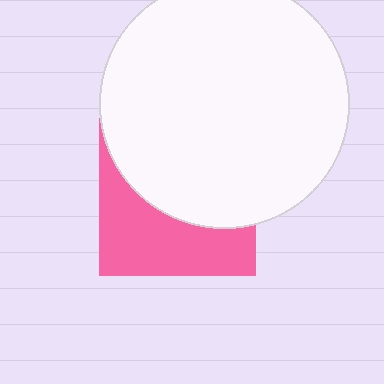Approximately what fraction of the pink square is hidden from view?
Roughly 57% of the pink square is hidden behind the white circle.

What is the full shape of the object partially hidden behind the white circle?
The partially hidden object is a pink square.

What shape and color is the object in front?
The object in front is a white circle.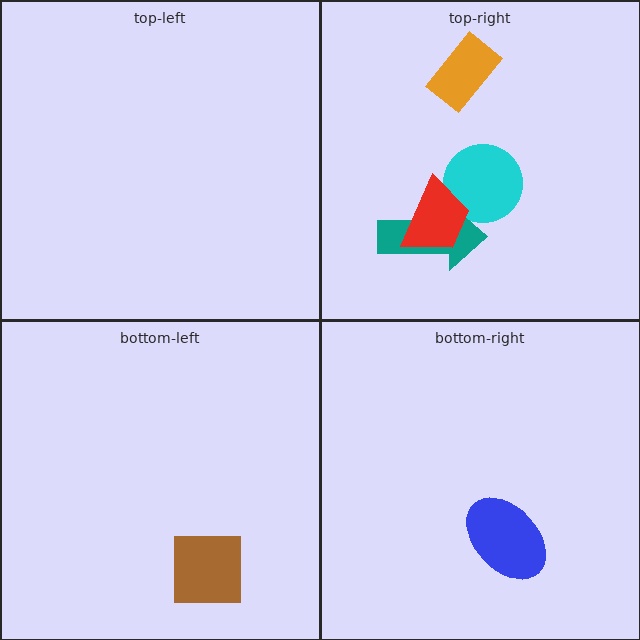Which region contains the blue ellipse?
The bottom-right region.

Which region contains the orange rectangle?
The top-right region.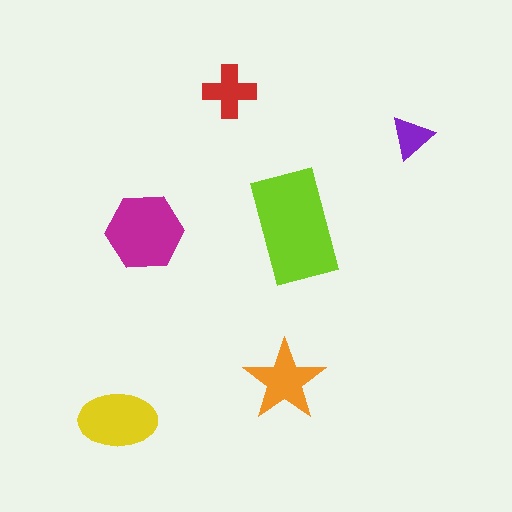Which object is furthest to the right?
The purple triangle is rightmost.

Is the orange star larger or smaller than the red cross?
Larger.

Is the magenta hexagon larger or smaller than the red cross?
Larger.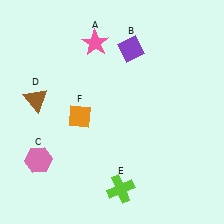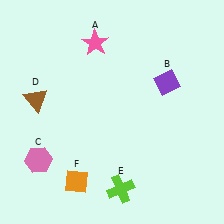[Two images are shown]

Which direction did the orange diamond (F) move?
The orange diamond (F) moved down.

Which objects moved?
The objects that moved are: the purple diamond (B), the orange diamond (F).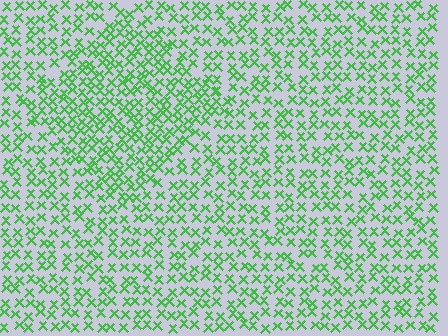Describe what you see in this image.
The image contains small green elements arranged at two different densities. A diamond-shaped region is visible where the elements are more densely packed than the surrounding area.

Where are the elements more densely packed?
The elements are more densely packed inside the diamond boundary.